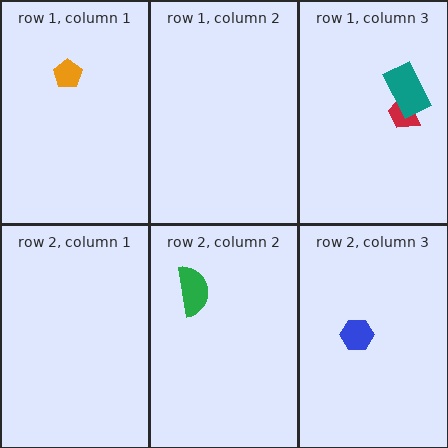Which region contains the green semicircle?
The row 2, column 2 region.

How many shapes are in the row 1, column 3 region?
2.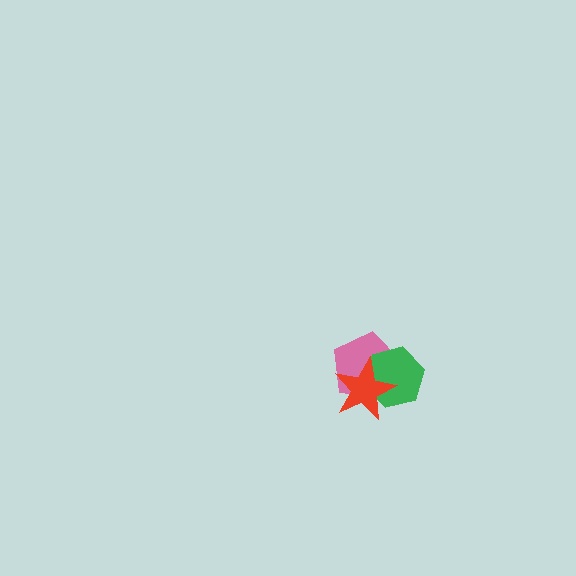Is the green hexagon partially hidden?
Yes, it is partially covered by another shape.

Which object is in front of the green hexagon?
The red star is in front of the green hexagon.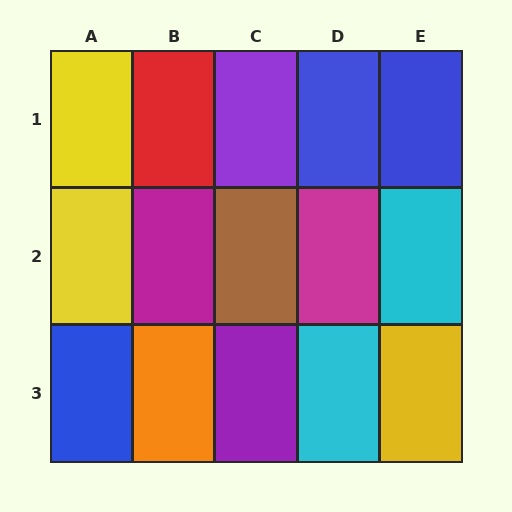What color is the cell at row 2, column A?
Yellow.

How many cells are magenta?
2 cells are magenta.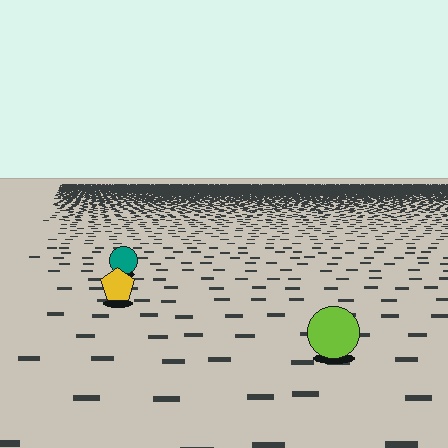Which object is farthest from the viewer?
The teal circle is farthest from the viewer. It appears smaller and the ground texture around it is denser.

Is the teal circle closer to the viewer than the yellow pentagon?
No. The yellow pentagon is closer — you can tell from the texture gradient: the ground texture is coarser near it.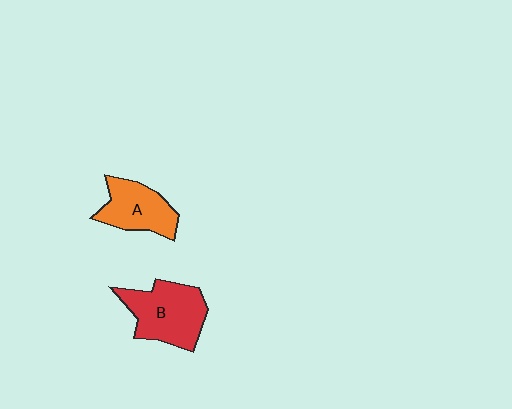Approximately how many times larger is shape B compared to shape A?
Approximately 1.3 times.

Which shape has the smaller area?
Shape A (orange).